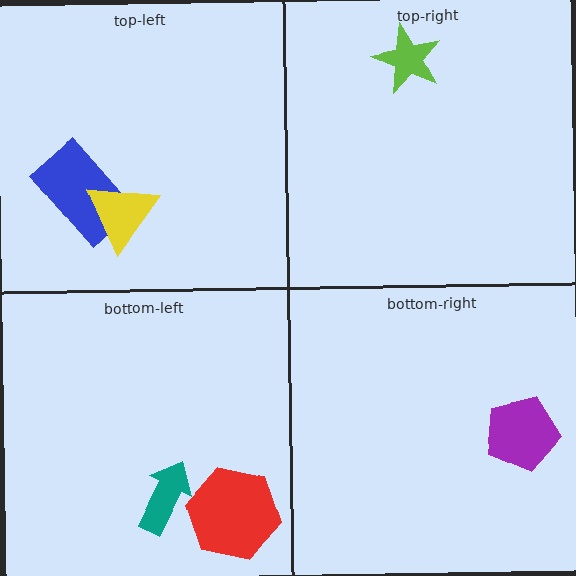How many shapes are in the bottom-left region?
2.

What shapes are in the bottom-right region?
The purple pentagon.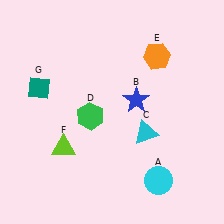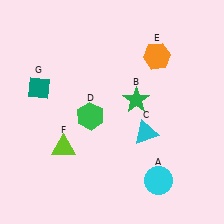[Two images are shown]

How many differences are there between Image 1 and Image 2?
There is 1 difference between the two images.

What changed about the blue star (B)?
In Image 1, B is blue. In Image 2, it changed to green.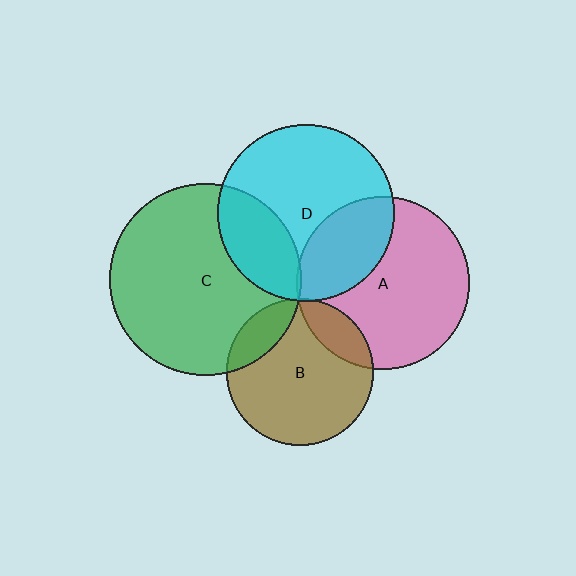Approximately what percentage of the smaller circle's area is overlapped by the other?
Approximately 15%.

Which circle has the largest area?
Circle C (green).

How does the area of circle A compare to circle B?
Approximately 1.4 times.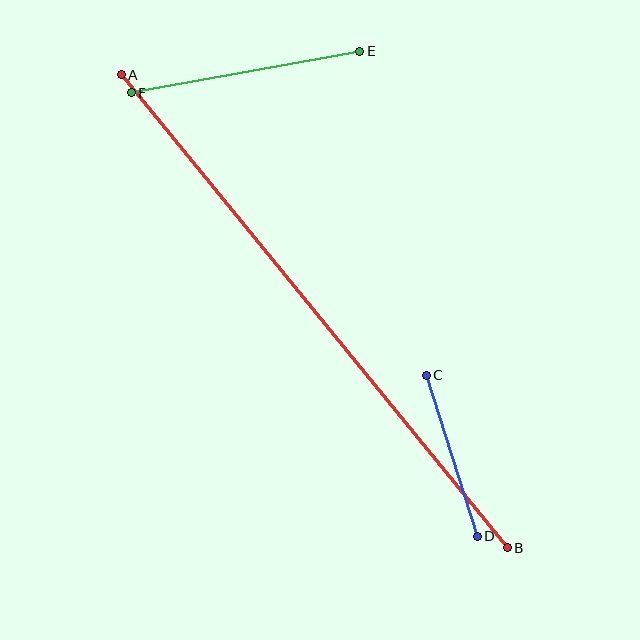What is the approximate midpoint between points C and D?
The midpoint is at approximately (452, 456) pixels.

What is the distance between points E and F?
The distance is approximately 232 pixels.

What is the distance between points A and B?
The distance is approximately 611 pixels.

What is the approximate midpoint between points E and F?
The midpoint is at approximately (245, 72) pixels.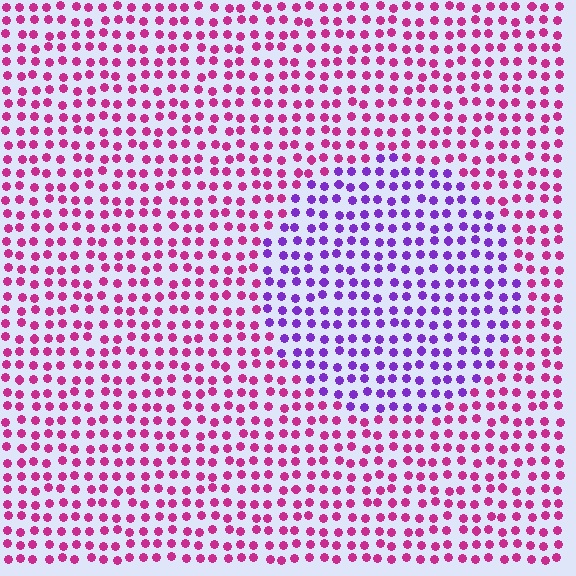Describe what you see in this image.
The image is filled with small magenta elements in a uniform arrangement. A circle-shaped region is visible where the elements are tinted to a slightly different hue, forming a subtle color boundary.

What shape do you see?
I see a circle.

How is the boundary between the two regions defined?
The boundary is defined purely by a slight shift in hue (about 50 degrees). Spacing, size, and orientation are identical on both sides.